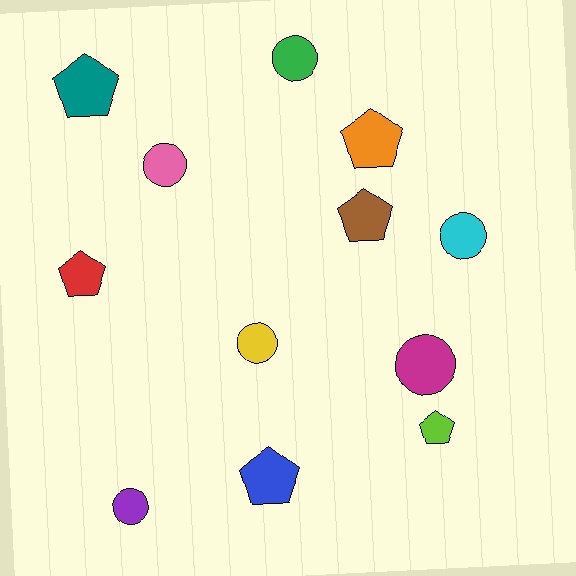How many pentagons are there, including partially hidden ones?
There are 6 pentagons.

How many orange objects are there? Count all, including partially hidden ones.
There is 1 orange object.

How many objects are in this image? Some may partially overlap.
There are 12 objects.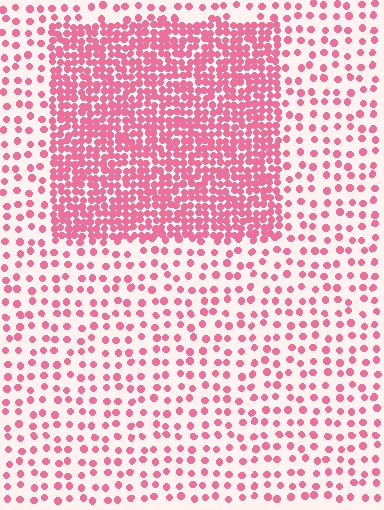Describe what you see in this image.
The image contains small pink elements arranged at two different densities. A rectangle-shaped region is visible where the elements are more densely packed than the surrounding area.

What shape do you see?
I see a rectangle.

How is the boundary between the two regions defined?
The boundary is defined by a change in element density (approximately 2.9x ratio). All elements are the same color, size, and shape.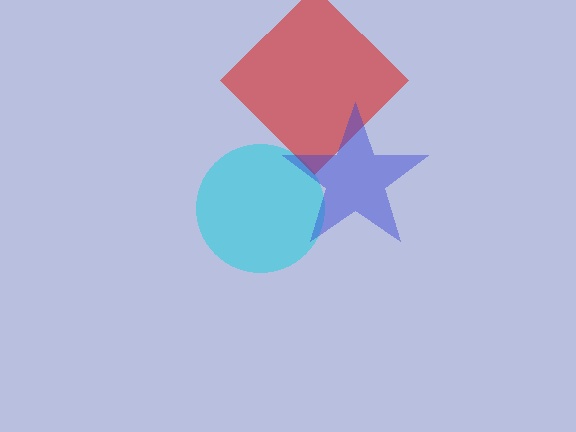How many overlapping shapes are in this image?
There are 3 overlapping shapes in the image.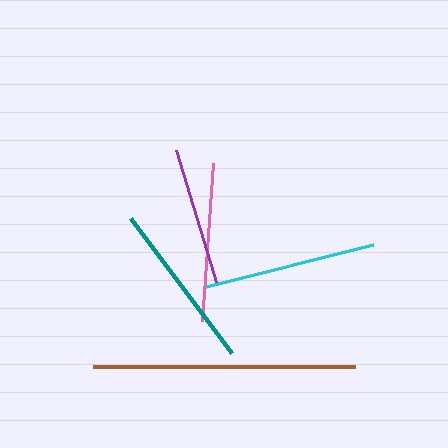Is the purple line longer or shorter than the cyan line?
The cyan line is longer than the purple line.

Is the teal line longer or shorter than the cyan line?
The cyan line is longer than the teal line.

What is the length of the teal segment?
The teal segment is approximately 169 pixels long.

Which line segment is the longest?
The brown line is the longest at approximately 262 pixels.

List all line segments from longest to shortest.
From longest to shortest: brown, cyan, teal, pink, purple.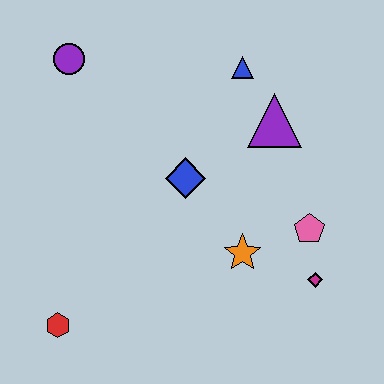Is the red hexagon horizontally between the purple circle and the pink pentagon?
No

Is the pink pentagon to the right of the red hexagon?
Yes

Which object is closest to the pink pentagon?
The magenta diamond is closest to the pink pentagon.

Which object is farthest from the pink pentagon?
The purple circle is farthest from the pink pentagon.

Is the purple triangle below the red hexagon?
No